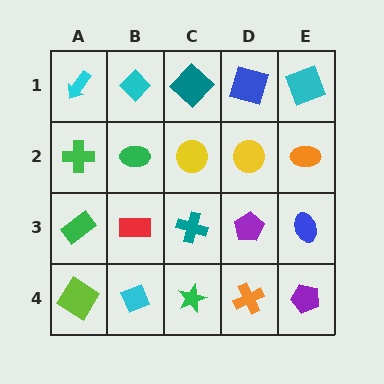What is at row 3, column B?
A red rectangle.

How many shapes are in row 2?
5 shapes.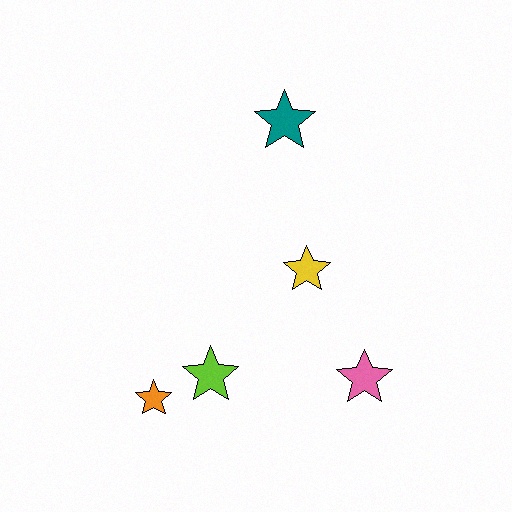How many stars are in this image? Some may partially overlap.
There are 5 stars.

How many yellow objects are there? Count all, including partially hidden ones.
There is 1 yellow object.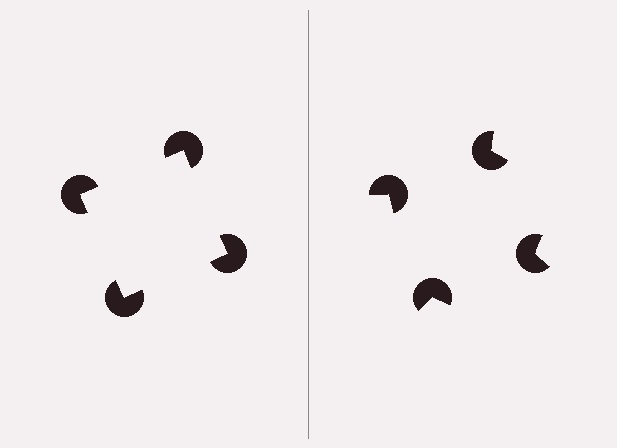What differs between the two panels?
The pac-man discs are positioned identically on both sides; only the wedge orientations differ. On the left they align to a square; on the right they are misaligned.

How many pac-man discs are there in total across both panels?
8 — 4 on each side.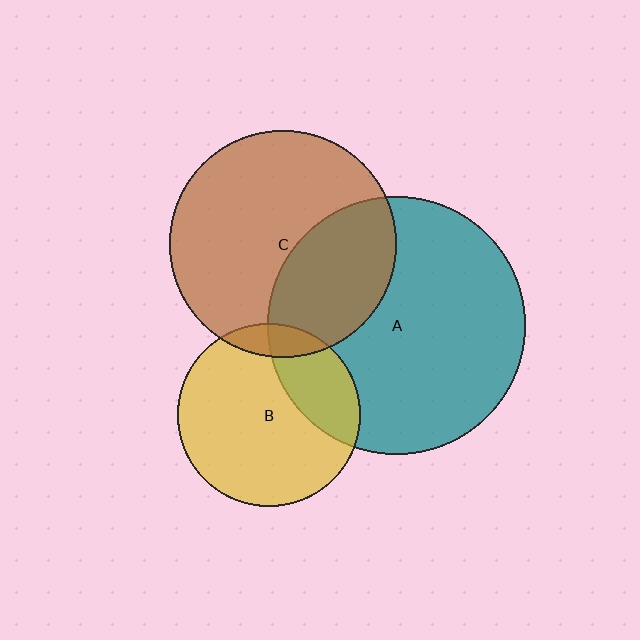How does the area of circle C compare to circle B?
Approximately 1.5 times.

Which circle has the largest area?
Circle A (teal).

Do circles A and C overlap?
Yes.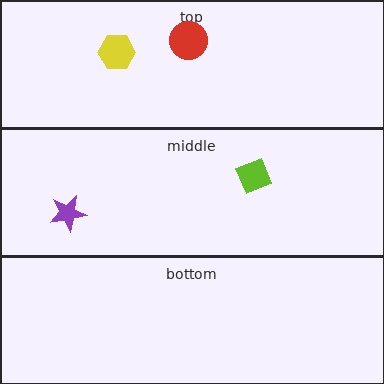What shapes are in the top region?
The yellow hexagon, the red circle.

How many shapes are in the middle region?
2.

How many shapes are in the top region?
2.